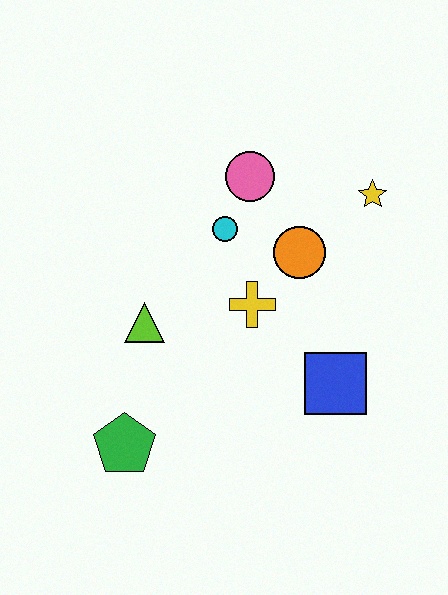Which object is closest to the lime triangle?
The yellow cross is closest to the lime triangle.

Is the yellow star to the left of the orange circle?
No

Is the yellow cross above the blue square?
Yes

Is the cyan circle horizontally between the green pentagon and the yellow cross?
Yes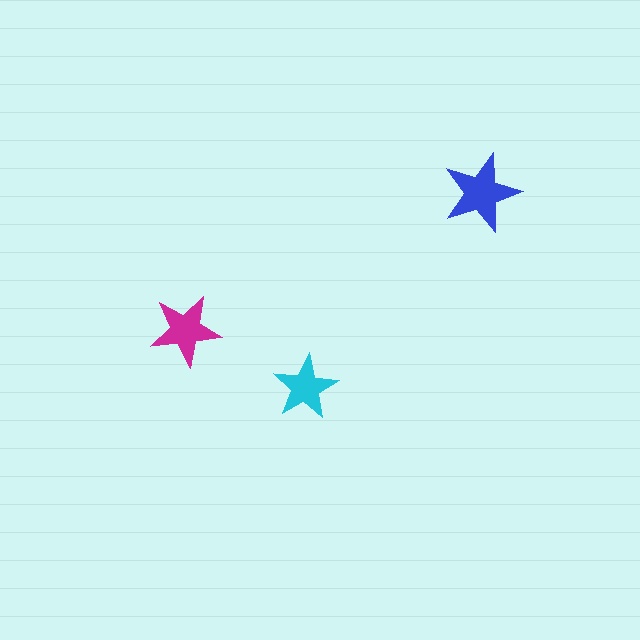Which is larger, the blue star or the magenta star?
The blue one.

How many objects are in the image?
There are 3 objects in the image.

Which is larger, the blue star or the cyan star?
The blue one.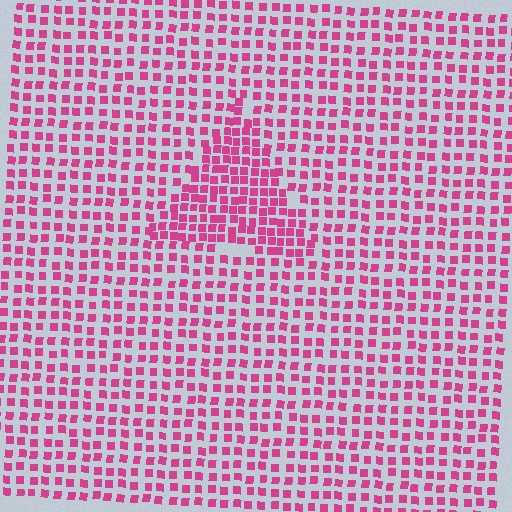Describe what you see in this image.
The image contains small magenta elements arranged at two different densities. A triangle-shaped region is visible where the elements are more densely packed than the surrounding area.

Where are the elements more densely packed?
The elements are more densely packed inside the triangle boundary.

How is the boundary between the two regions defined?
The boundary is defined by a change in element density (approximately 1.7x ratio). All elements are the same color, size, and shape.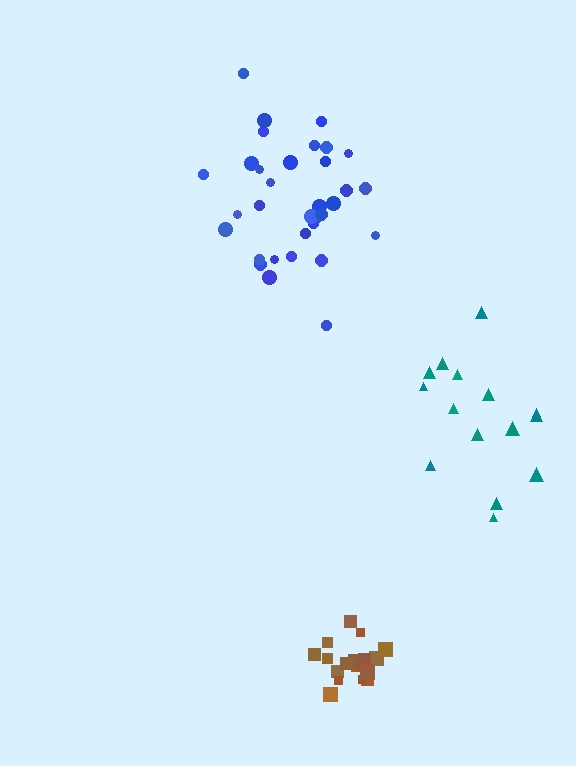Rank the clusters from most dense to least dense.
brown, blue, teal.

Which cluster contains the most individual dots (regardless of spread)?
Blue (33).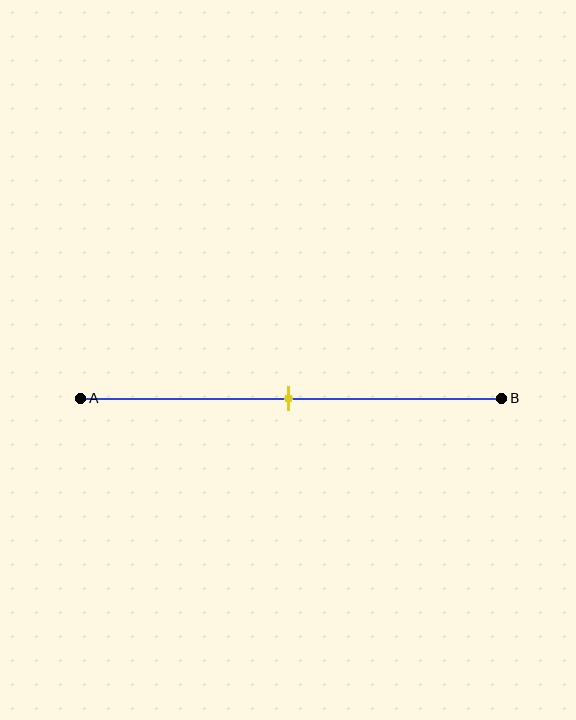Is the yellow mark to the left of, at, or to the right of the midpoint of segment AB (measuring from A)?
The yellow mark is approximately at the midpoint of segment AB.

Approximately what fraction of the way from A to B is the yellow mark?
The yellow mark is approximately 50% of the way from A to B.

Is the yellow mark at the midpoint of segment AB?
Yes, the mark is approximately at the midpoint.